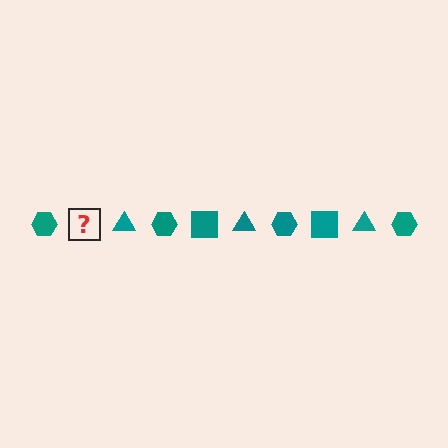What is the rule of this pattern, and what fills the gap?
The rule is that the pattern cycles through hexagon, square, triangle shapes in teal. The gap should be filled with a teal square.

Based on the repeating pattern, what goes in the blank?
The blank should be a teal square.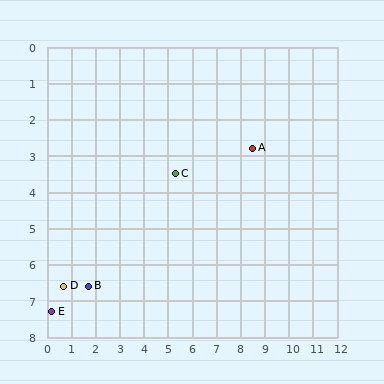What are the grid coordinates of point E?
Point E is at approximately (0.2, 7.3).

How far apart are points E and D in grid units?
Points E and D are about 0.9 grid units apart.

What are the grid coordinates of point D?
Point D is at approximately (0.7, 6.6).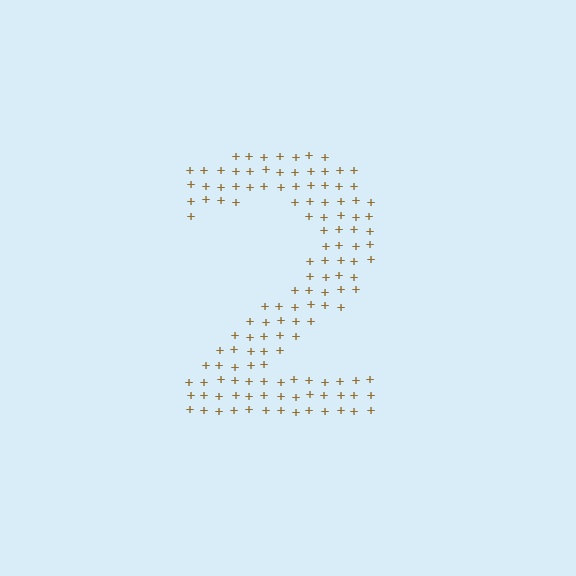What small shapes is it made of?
It is made of small plus signs.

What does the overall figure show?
The overall figure shows the digit 2.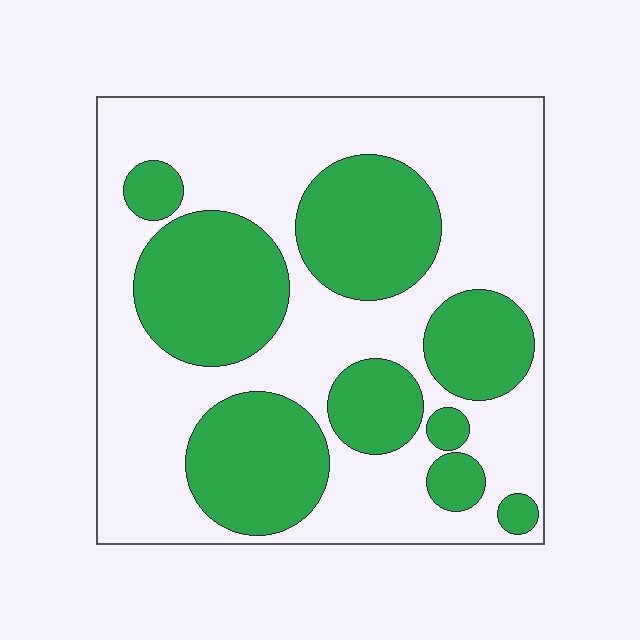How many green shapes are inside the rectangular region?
9.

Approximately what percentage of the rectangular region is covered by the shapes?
Approximately 40%.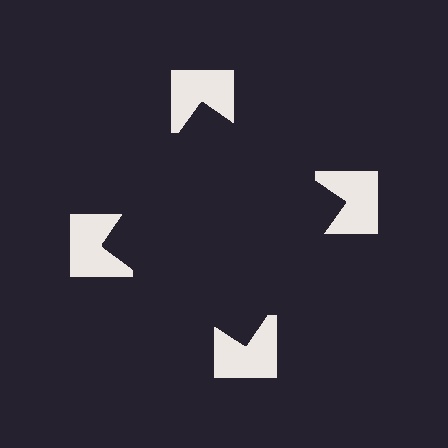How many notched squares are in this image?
There are 4 — one at each vertex of the illusory square.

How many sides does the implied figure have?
4 sides.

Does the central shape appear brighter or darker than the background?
It typically appears slightly darker than the background, even though no actual brightness change is drawn.